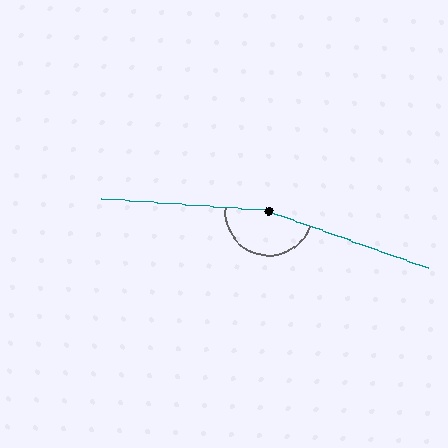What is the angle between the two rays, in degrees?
Approximately 165 degrees.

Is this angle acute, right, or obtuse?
It is obtuse.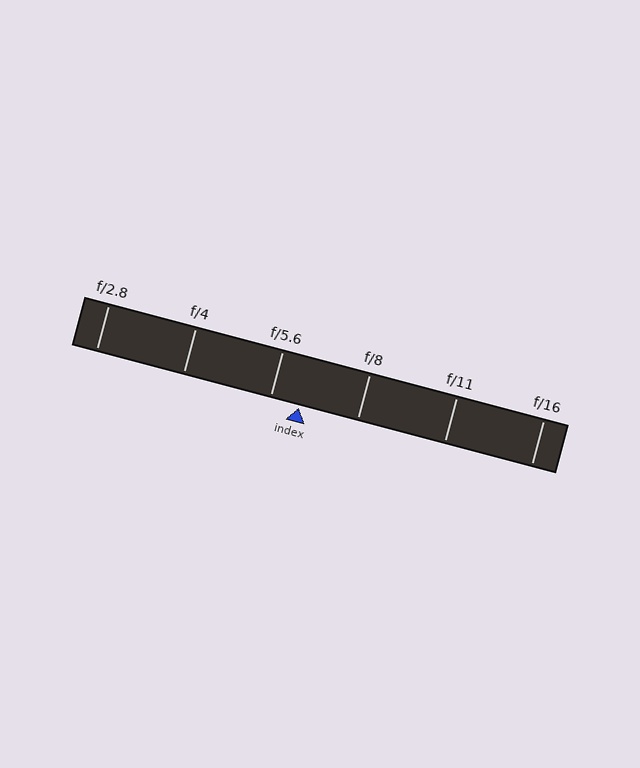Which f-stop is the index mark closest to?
The index mark is closest to f/5.6.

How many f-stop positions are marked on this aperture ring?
There are 6 f-stop positions marked.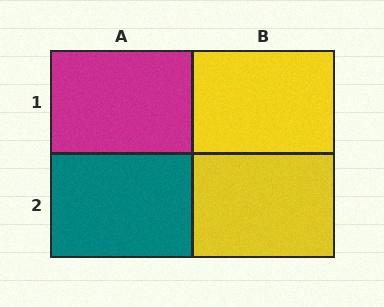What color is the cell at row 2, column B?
Yellow.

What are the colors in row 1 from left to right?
Magenta, yellow.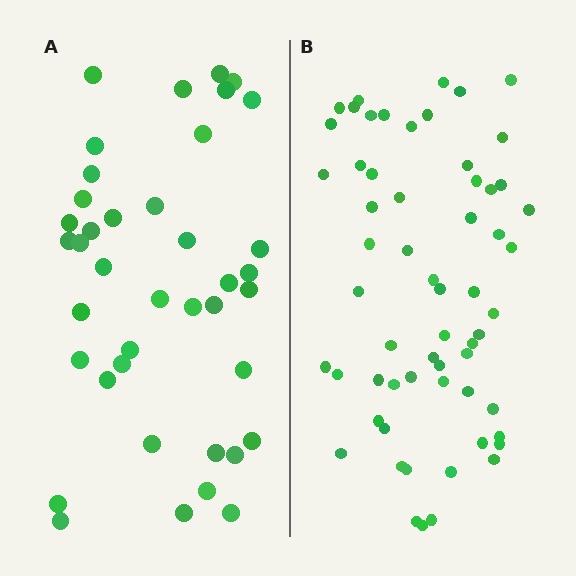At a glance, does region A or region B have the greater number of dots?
Region B (the right region) has more dots.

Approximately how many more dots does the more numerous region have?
Region B has approximately 20 more dots than region A.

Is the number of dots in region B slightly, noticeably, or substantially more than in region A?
Region B has substantially more. The ratio is roughly 1.5 to 1.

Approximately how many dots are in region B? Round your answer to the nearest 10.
About 60 dots.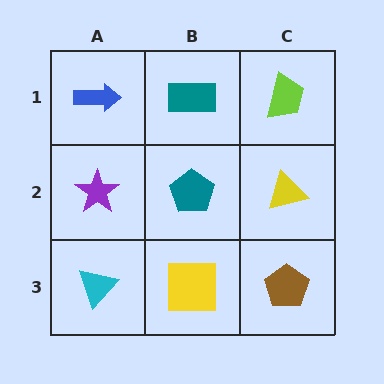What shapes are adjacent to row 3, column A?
A purple star (row 2, column A), a yellow square (row 3, column B).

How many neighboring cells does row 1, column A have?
2.